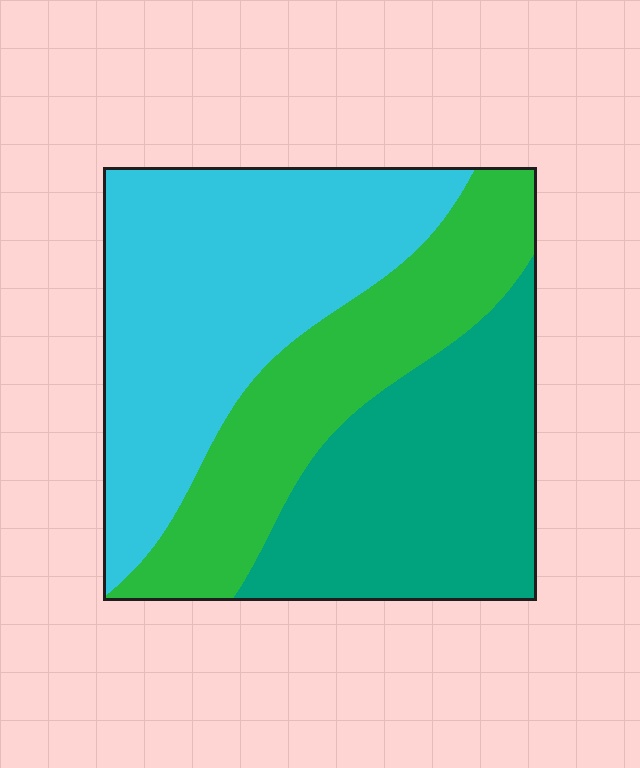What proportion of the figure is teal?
Teal covers around 30% of the figure.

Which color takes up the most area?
Cyan, at roughly 40%.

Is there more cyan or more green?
Cyan.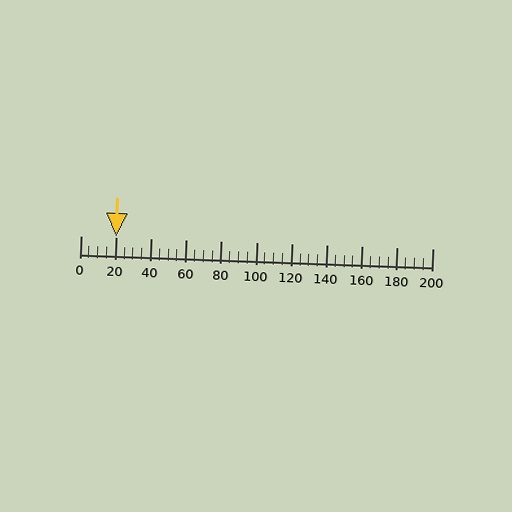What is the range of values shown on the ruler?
The ruler shows values from 0 to 200.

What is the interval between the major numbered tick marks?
The major tick marks are spaced 20 units apart.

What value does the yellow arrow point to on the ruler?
The yellow arrow points to approximately 20.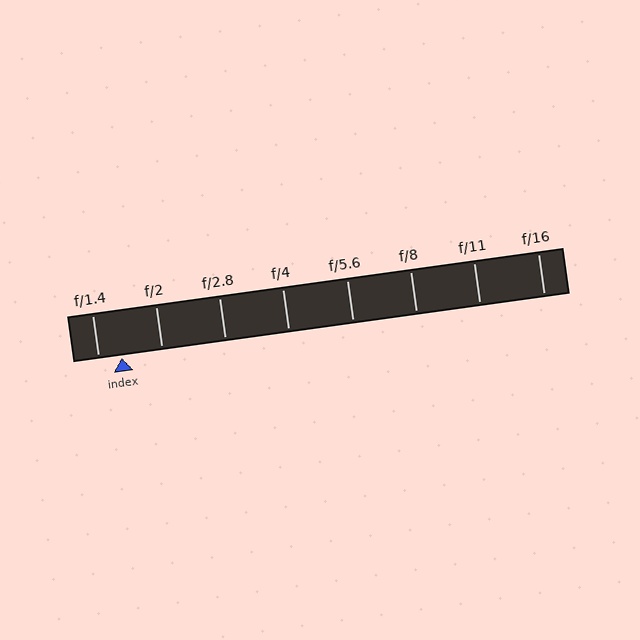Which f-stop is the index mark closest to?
The index mark is closest to f/1.4.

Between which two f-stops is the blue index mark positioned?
The index mark is between f/1.4 and f/2.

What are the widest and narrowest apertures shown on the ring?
The widest aperture shown is f/1.4 and the narrowest is f/16.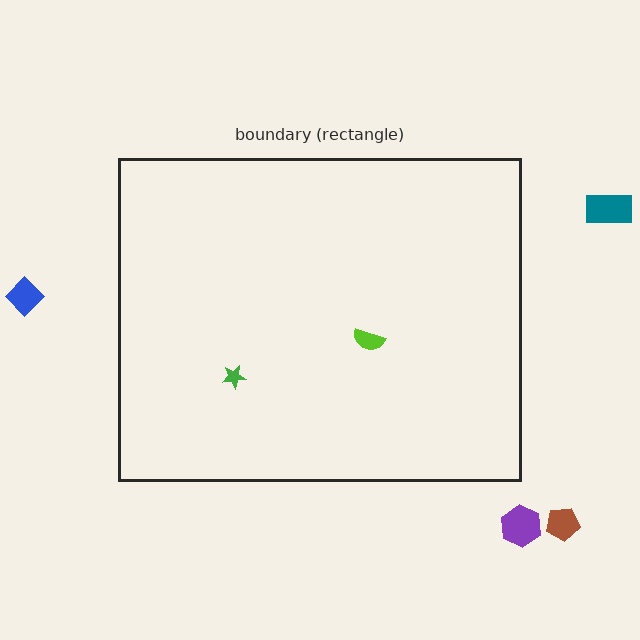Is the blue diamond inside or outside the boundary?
Outside.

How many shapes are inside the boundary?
2 inside, 4 outside.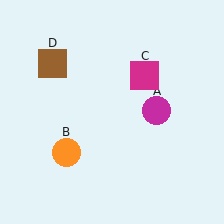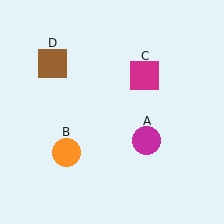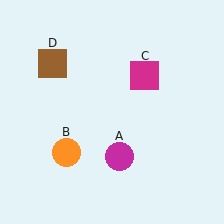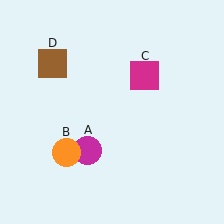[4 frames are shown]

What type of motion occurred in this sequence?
The magenta circle (object A) rotated clockwise around the center of the scene.